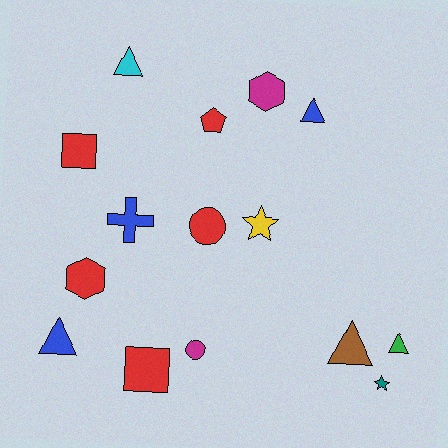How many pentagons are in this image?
There is 1 pentagon.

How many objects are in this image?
There are 15 objects.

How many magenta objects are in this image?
There are 2 magenta objects.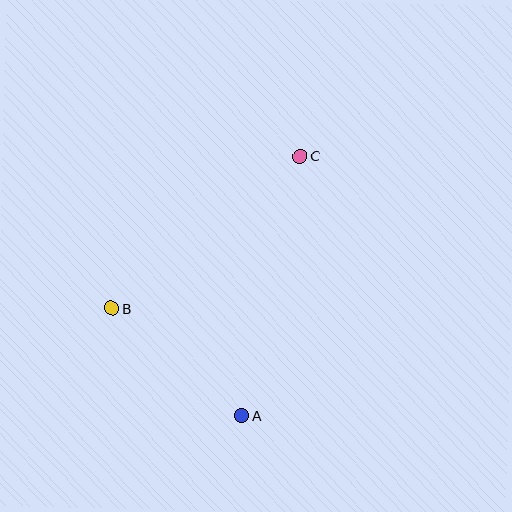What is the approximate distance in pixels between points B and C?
The distance between B and C is approximately 242 pixels.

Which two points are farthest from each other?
Points A and C are farthest from each other.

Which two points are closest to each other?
Points A and B are closest to each other.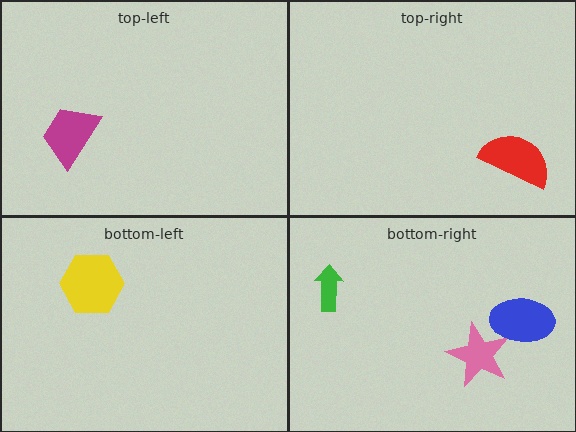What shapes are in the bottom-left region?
The yellow hexagon.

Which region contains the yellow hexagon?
The bottom-left region.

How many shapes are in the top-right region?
1.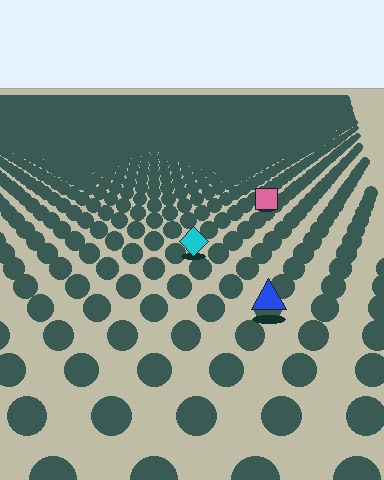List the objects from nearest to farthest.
From nearest to farthest: the blue triangle, the cyan diamond, the pink square.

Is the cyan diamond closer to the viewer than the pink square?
Yes. The cyan diamond is closer — you can tell from the texture gradient: the ground texture is coarser near it.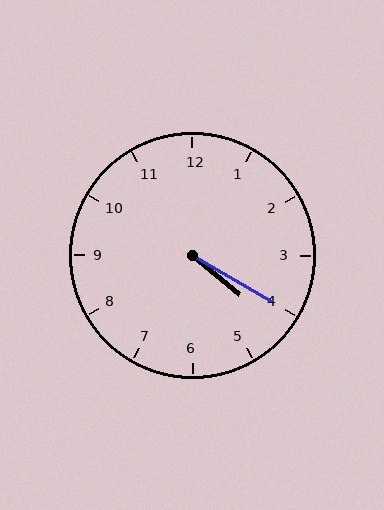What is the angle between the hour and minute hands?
Approximately 10 degrees.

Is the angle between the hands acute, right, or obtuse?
It is acute.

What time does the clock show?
4:20.